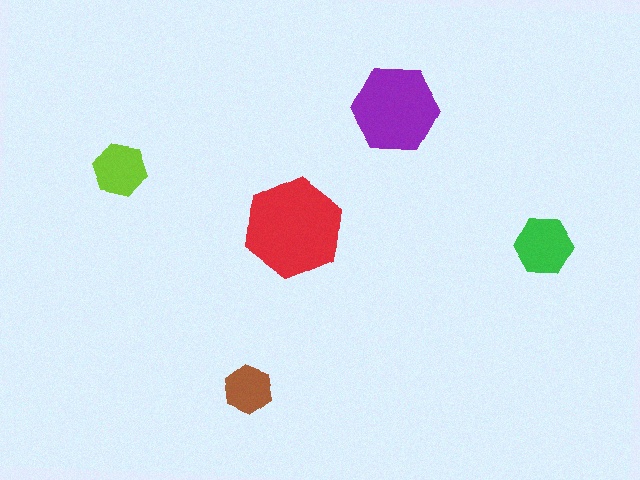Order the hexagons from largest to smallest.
the red one, the purple one, the green one, the lime one, the brown one.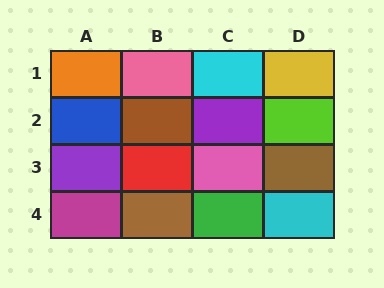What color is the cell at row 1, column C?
Cyan.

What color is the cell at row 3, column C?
Pink.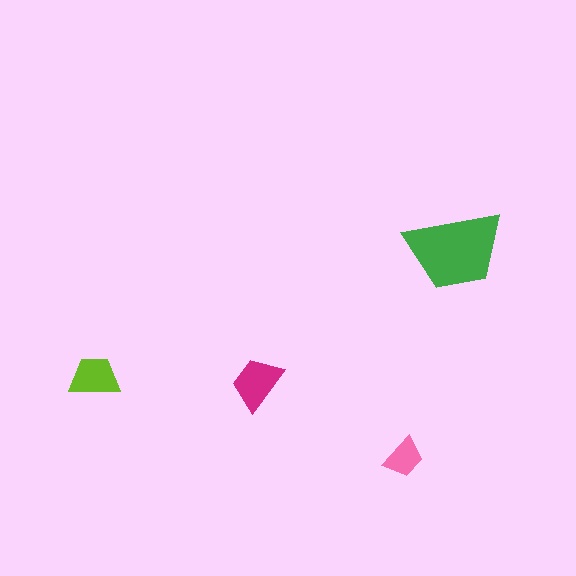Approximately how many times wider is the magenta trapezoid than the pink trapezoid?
About 1.5 times wider.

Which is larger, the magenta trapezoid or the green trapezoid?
The green one.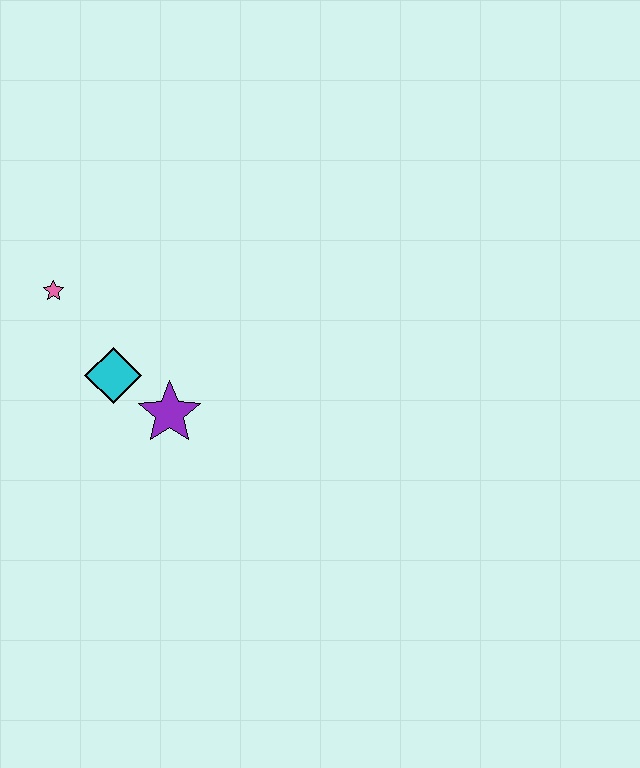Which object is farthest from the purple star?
The pink star is farthest from the purple star.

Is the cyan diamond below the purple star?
No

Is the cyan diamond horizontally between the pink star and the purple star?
Yes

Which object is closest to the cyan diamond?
The purple star is closest to the cyan diamond.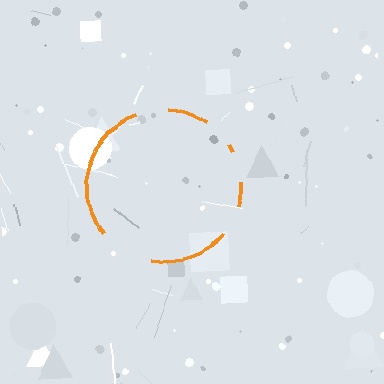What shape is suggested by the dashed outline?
The dashed outline suggests a circle.